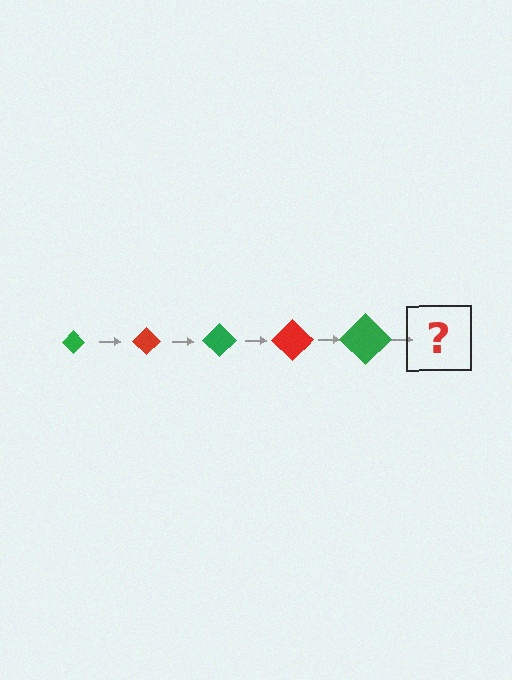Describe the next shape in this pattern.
It should be a red diamond, larger than the previous one.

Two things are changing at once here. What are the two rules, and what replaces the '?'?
The two rules are that the diamond grows larger each step and the color cycles through green and red. The '?' should be a red diamond, larger than the previous one.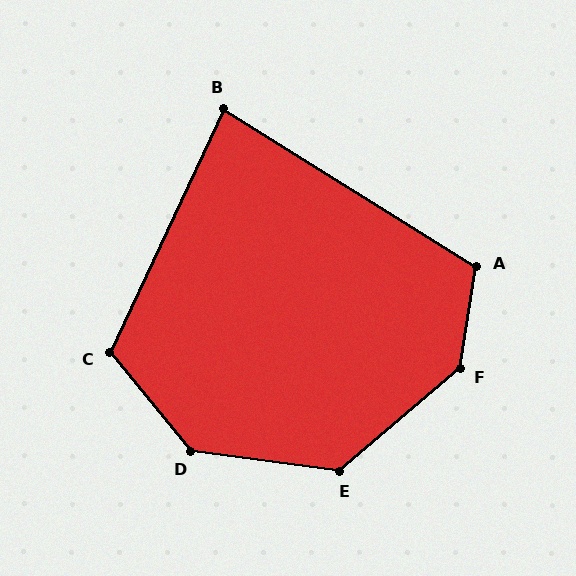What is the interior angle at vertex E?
Approximately 132 degrees (obtuse).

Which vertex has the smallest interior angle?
B, at approximately 83 degrees.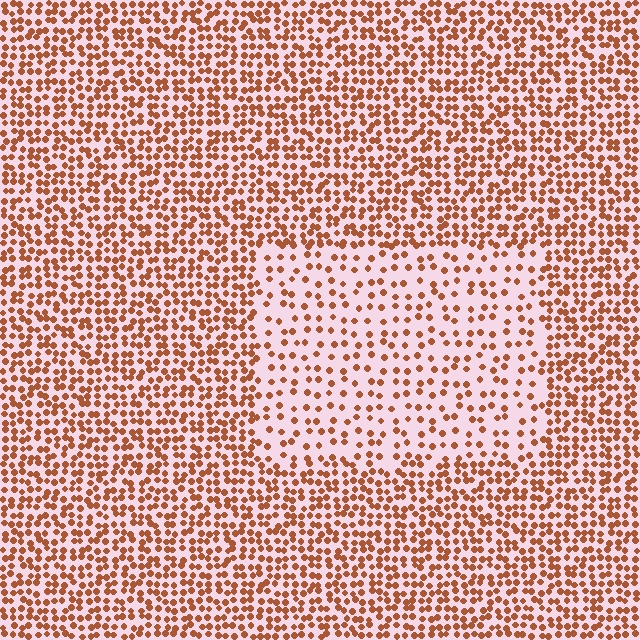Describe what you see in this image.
The image contains small brown elements arranged at two different densities. A rectangle-shaped region is visible where the elements are less densely packed than the surrounding area.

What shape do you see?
I see a rectangle.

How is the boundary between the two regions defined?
The boundary is defined by a change in element density (approximately 2.2x ratio). All elements are the same color, size, and shape.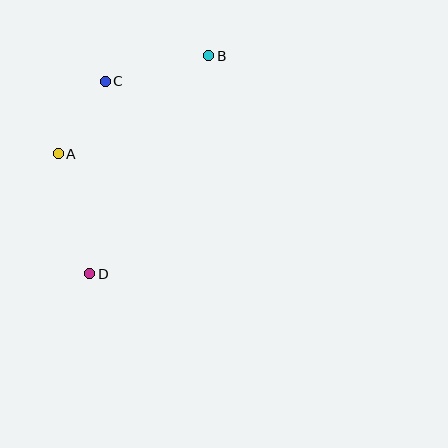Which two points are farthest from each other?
Points B and D are farthest from each other.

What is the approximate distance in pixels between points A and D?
The distance between A and D is approximately 124 pixels.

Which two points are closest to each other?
Points A and C are closest to each other.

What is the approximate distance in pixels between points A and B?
The distance between A and B is approximately 179 pixels.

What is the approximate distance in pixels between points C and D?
The distance between C and D is approximately 193 pixels.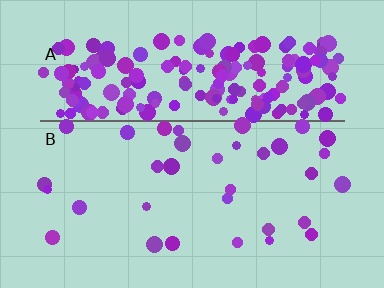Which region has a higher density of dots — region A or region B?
A (the top).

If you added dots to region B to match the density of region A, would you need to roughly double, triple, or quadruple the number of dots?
Approximately quadruple.